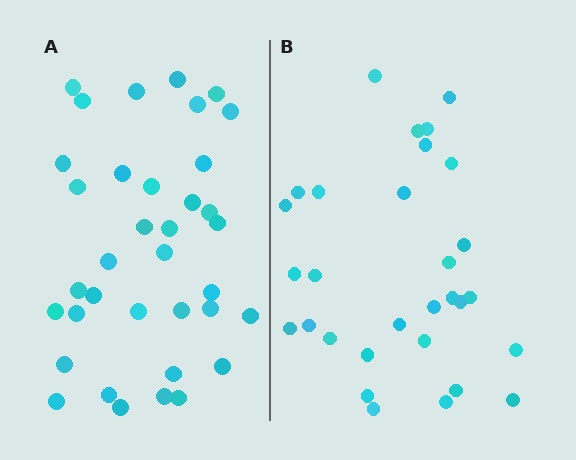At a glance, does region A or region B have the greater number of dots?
Region A (the left region) has more dots.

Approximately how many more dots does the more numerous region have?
Region A has about 6 more dots than region B.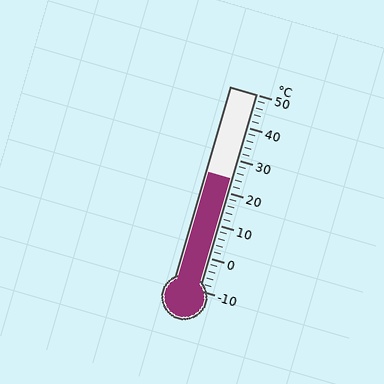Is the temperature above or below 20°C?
The temperature is above 20°C.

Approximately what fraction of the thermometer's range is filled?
The thermometer is filled to approximately 55% of its range.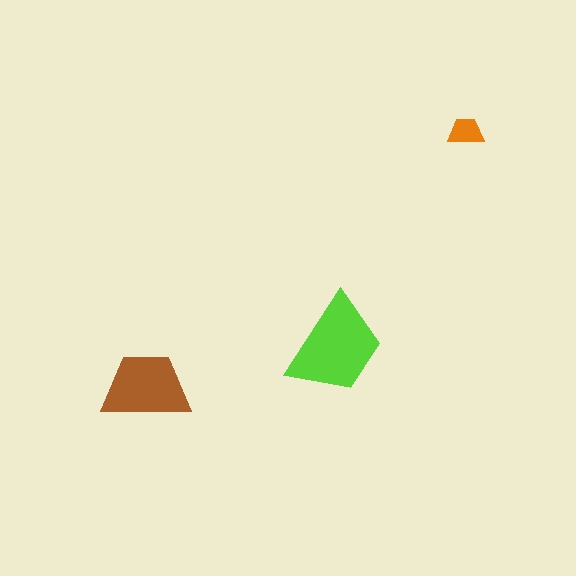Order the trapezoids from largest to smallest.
the lime one, the brown one, the orange one.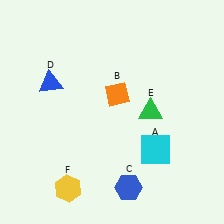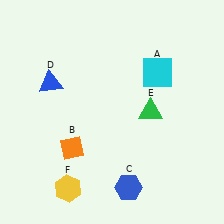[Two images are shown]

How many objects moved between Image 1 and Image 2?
2 objects moved between the two images.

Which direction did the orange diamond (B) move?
The orange diamond (B) moved down.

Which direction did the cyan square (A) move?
The cyan square (A) moved up.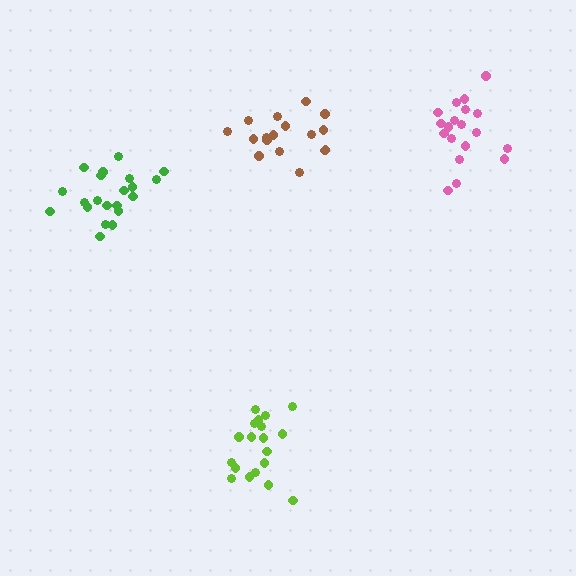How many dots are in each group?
Group 1: 19 dots, Group 2: 17 dots, Group 3: 19 dots, Group 4: 21 dots (76 total).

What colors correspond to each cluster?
The clusters are colored: lime, brown, pink, green.